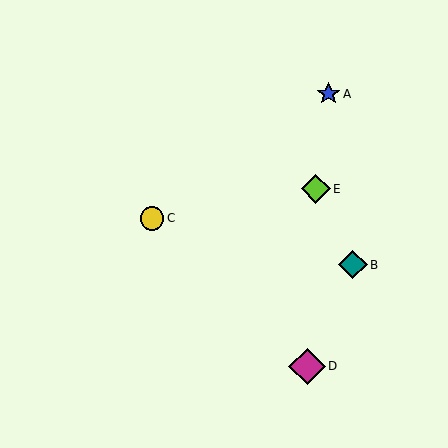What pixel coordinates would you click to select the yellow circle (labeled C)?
Click at (152, 218) to select the yellow circle C.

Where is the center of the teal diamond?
The center of the teal diamond is at (353, 265).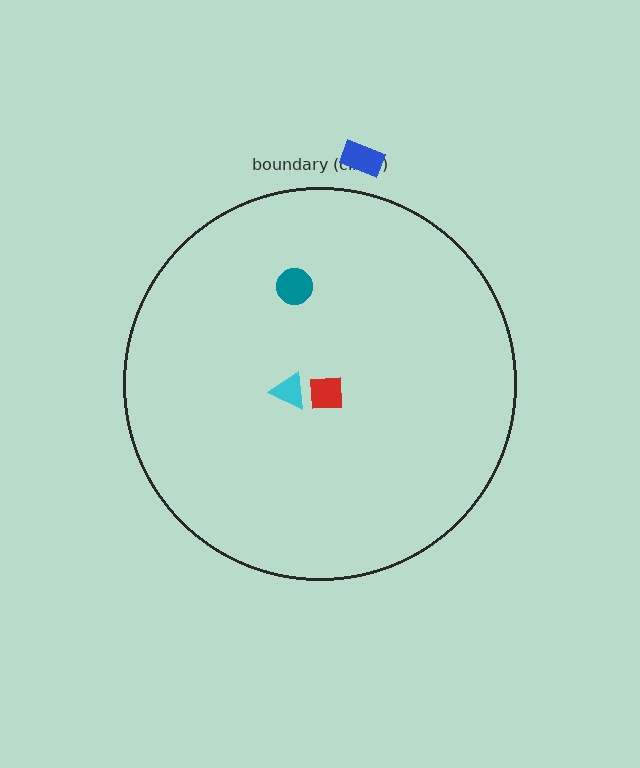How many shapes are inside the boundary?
3 inside, 1 outside.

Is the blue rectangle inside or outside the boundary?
Outside.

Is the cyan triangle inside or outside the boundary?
Inside.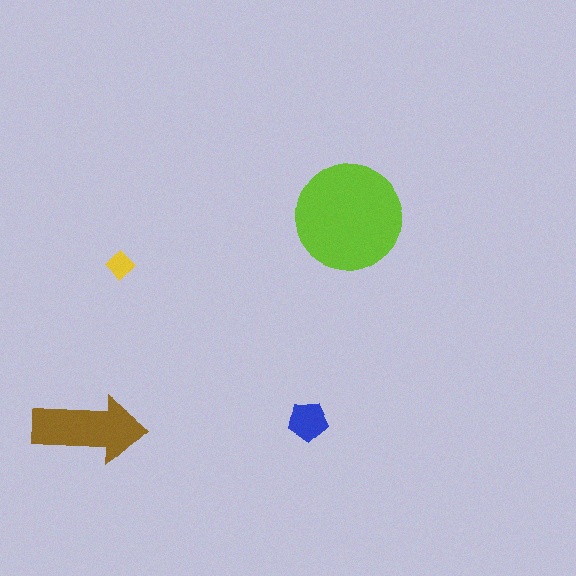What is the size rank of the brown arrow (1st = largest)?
2nd.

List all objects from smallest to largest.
The yellow diamond, the blue pentagon, the brown arrow, the lime circle.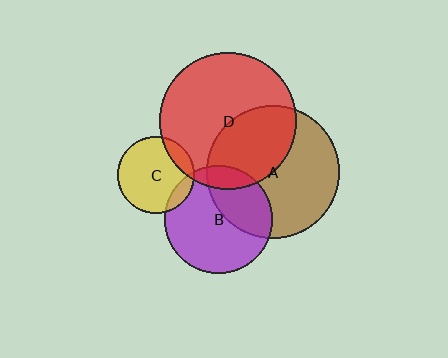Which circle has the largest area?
Circle D (red).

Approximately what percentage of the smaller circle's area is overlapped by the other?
Approximately 35%.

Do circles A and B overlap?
Yes.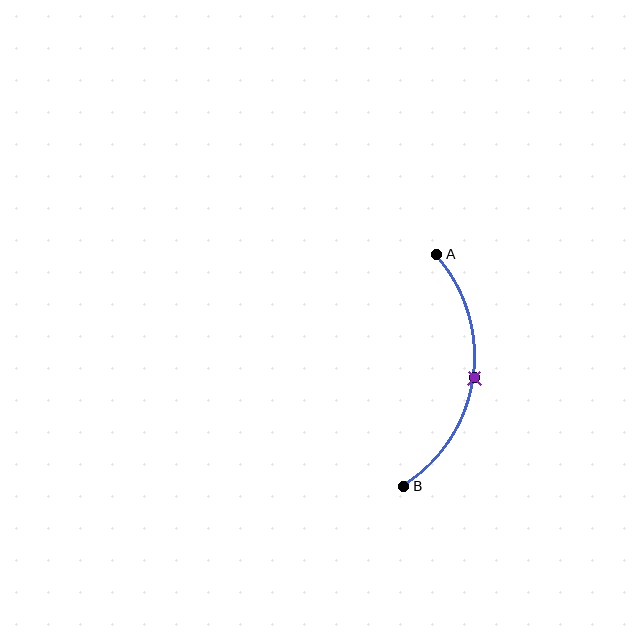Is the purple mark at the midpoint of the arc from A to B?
Yes. The purple mark lies on the arc at equal arc-length from both A and B — it is the arc midpoint.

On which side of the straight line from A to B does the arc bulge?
The arc bulges to the right of the straight line connecting A and B.